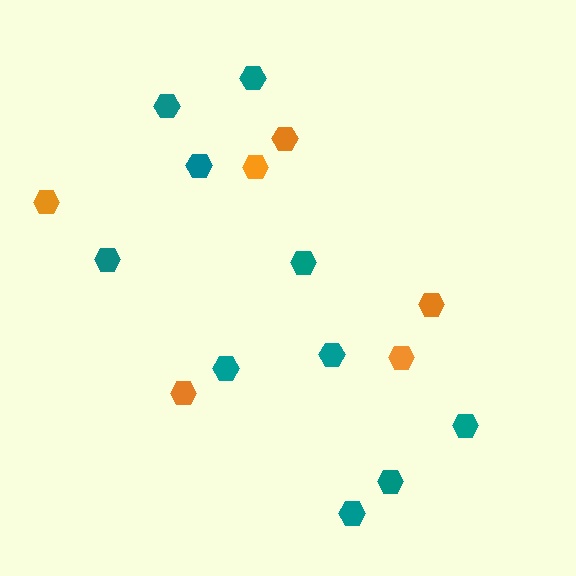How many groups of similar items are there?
There are 2 groups: one group of orange hexagons (6) and one group of teal hexagons (10).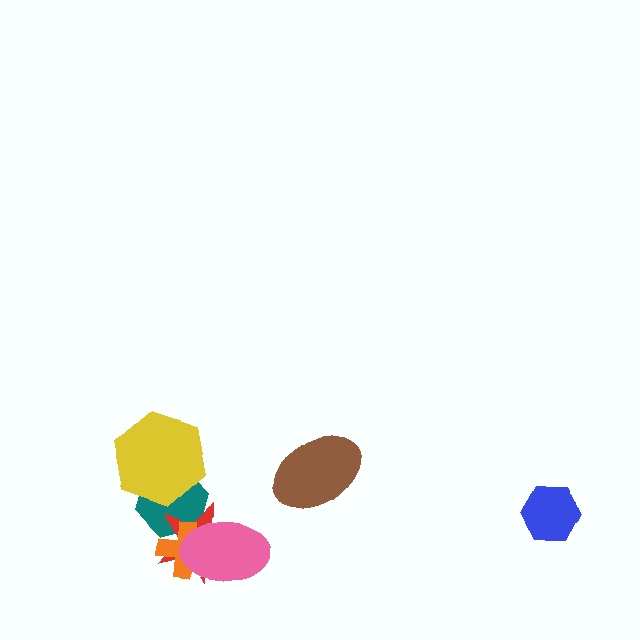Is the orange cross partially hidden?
Yes, it is partially covered by another shape.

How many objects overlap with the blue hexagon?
0 objects overlap with the blue hexagon.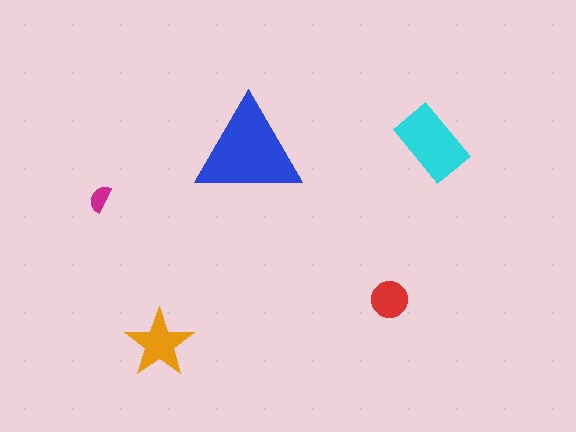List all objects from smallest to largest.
The magenta semicircle, the red circle, the orange star, the cyan rectangle, the blue triangle.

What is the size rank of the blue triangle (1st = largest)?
1st.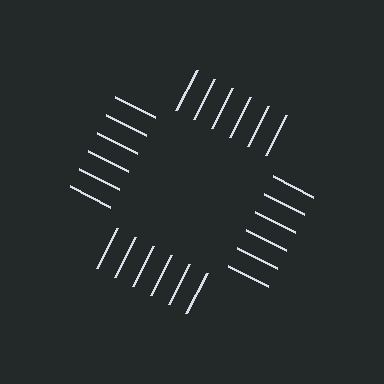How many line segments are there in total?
24 — 6 along each of the 4 edges.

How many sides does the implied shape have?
4 sides — the line-ends trace a square.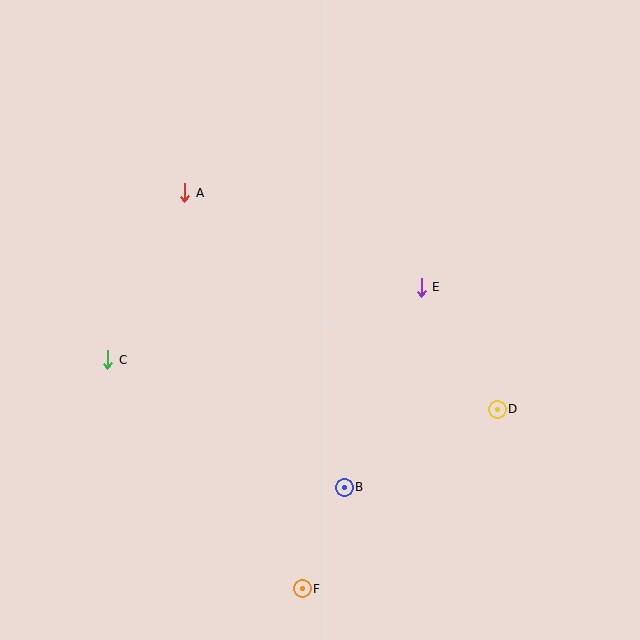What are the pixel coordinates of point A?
Point A is at (185, 193).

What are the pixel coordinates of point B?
Point B is at (344, 487).